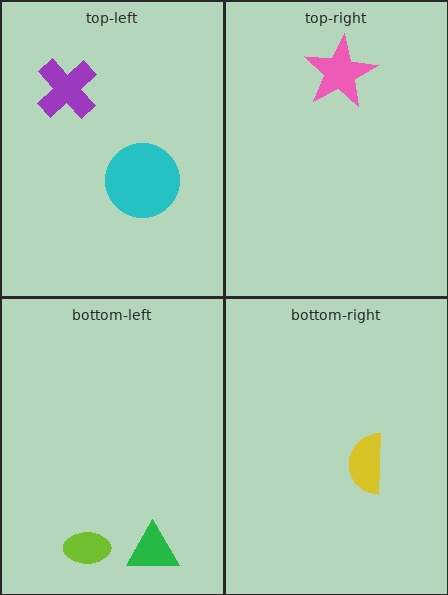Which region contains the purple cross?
The top-left region.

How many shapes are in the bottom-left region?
2.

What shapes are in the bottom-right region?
The yellow semicircle.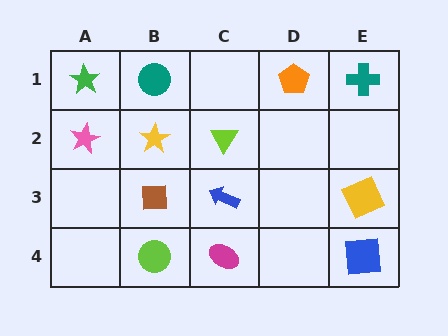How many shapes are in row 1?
4 shapes.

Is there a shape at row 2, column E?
No, that cell is empty.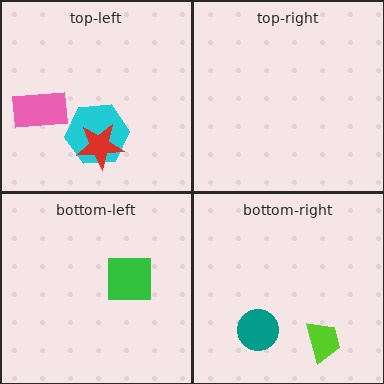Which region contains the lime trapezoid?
The bottom-right region.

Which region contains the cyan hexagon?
The top-left region.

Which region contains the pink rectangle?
The top-left region.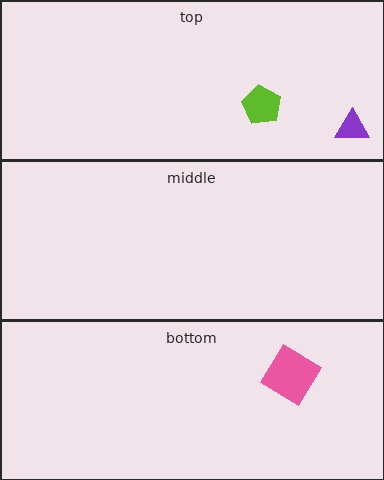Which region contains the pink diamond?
The bottom region.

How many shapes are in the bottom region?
1.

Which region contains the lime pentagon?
The top region.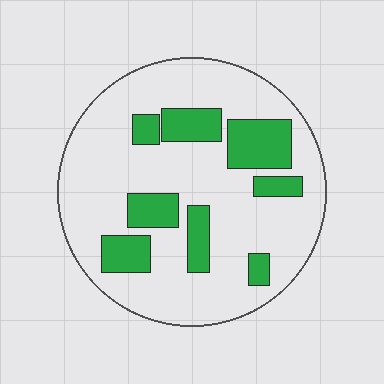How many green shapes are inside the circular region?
8.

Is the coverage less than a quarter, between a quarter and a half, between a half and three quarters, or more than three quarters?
Less than a quarter.